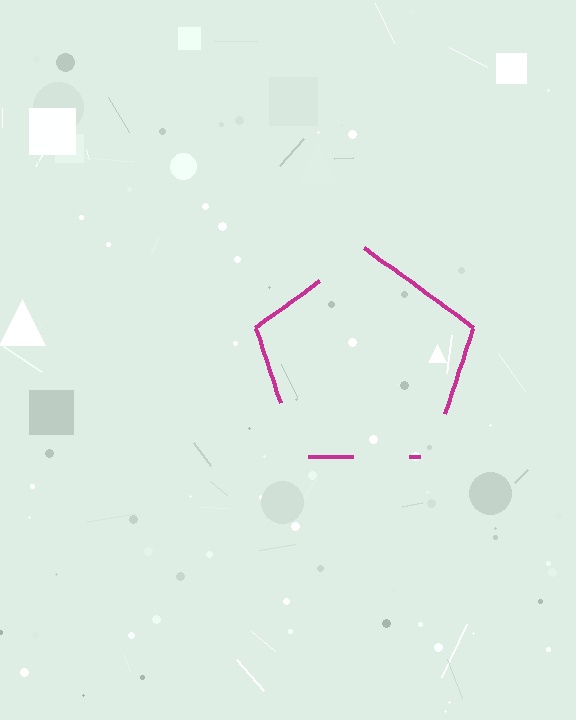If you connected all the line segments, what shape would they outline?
They would outline a pentagon.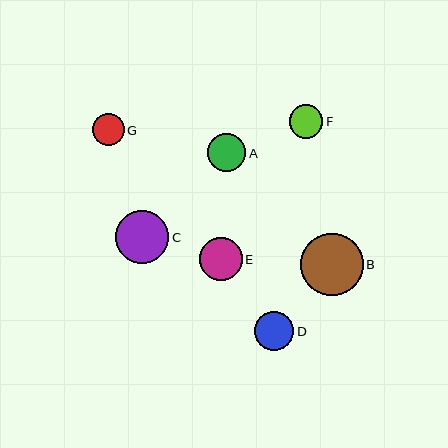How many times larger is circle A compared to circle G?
Circle A is approximately 1.2 times the size of circle G.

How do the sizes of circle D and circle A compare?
Circle D and circle A are approximately the same size.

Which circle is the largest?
Circle B is the largest with a size of approximately 62 pixels.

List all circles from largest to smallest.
From largest to smallest: B, C, E, D, A, F, G.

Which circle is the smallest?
Circle G is the smallest with a size of approximately 32 pixels.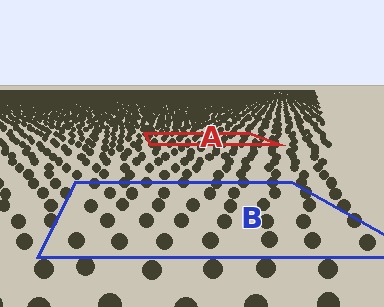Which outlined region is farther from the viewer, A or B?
Region A is farther from the viewer — the texture elements inside it appear smaller and more densely packed.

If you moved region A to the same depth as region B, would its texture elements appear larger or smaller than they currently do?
They would appear larger. At a closer depth, the same texture elements are projected at a bigger on-screen size.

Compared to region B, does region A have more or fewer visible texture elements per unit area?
Region A has more texture elements per unit area — they are packed more densely because it is farther away.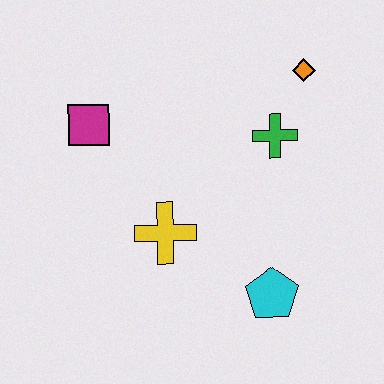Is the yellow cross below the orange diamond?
Yes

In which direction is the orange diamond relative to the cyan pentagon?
The orange diamond is above the cyan pentagon.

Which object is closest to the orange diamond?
The green cross is closest to the orange diamond.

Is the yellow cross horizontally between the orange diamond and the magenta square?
Yes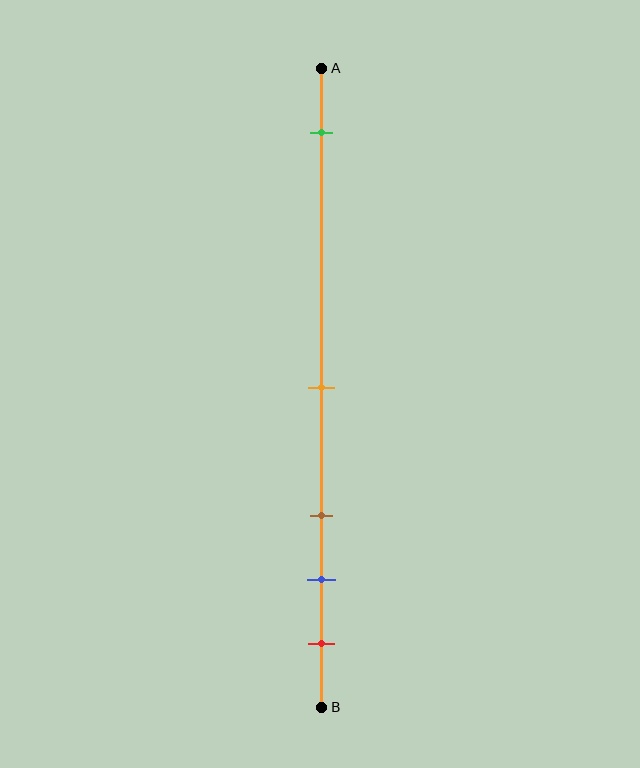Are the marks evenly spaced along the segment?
No, the marks are not evenly spaced.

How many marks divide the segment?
There are 5 marks dividing the segment.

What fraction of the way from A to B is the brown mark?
The brown mark is approximately 70% (0.7) of the way from A to B.